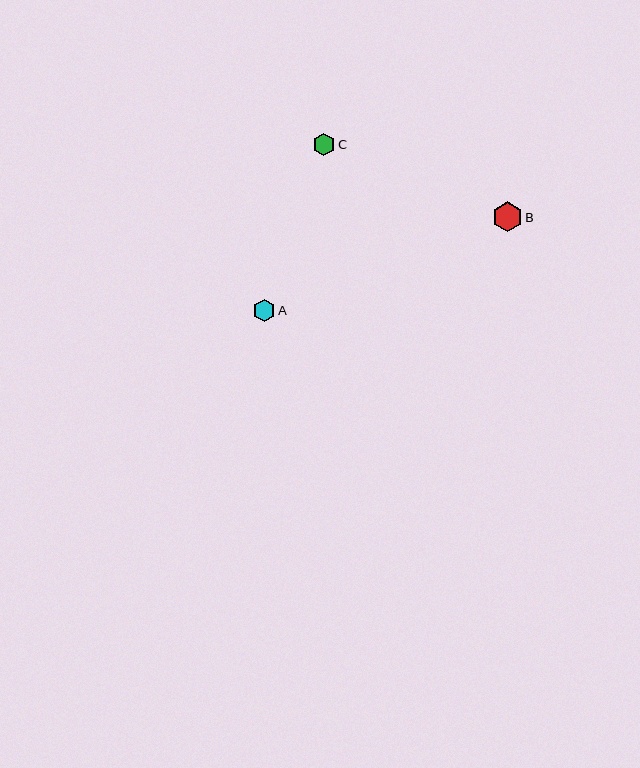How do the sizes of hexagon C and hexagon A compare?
Hexagon C and hexagon A are approximately the same size.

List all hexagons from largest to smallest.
From largest to smallest: B, C, A.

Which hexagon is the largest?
Hexagon B is the largest with a size of approximately 29 pixels.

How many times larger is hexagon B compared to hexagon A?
Hexagon B is approximately 1.3 times the size of hexagon A.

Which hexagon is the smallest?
Hexagon A is the smallest with a size of approximately 22 pixels.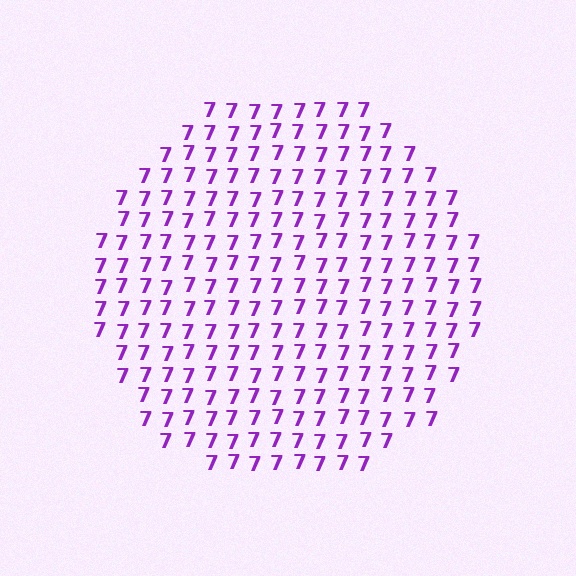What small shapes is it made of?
It is made of small digit 7's.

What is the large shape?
The large shape is a circle.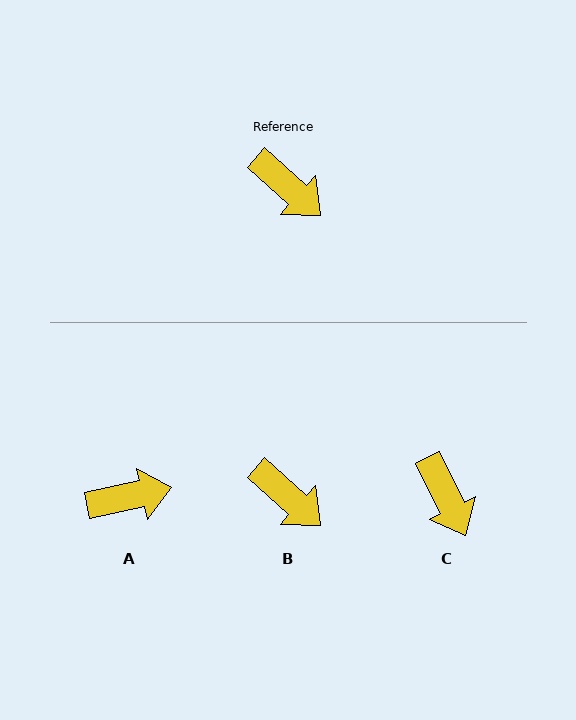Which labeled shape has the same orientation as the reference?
B.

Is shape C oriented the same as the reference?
No, it is off by about 22 degrees.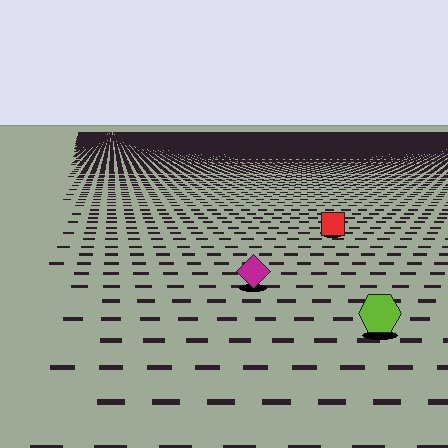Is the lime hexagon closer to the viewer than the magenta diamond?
Yes. The lime hexagon is closer — you can tell from the texture gradient: the ground texture is coarser near it.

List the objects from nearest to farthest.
From nearest to farthest: the lime hexagon, the magenta diamond, the red square.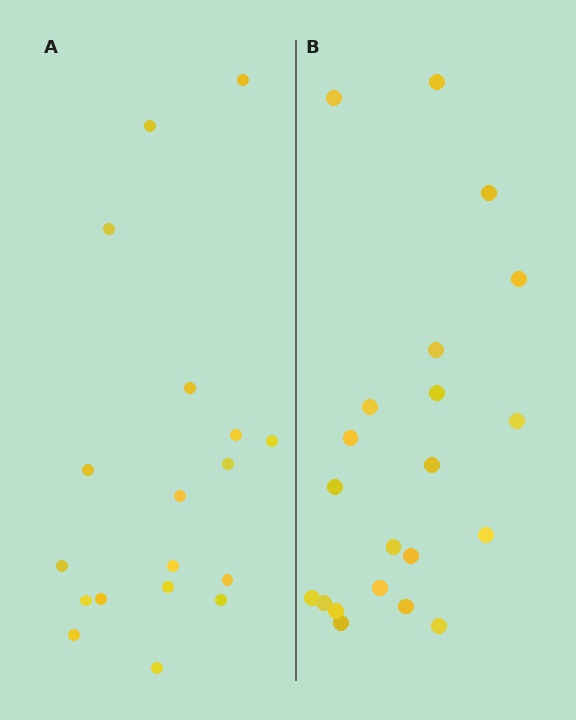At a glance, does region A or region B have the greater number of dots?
Region B (the right region) has more dots.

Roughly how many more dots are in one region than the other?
Region B has just a few more — roughly 2 or 3 more dots than region A.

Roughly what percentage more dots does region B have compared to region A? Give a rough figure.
About 15% more.